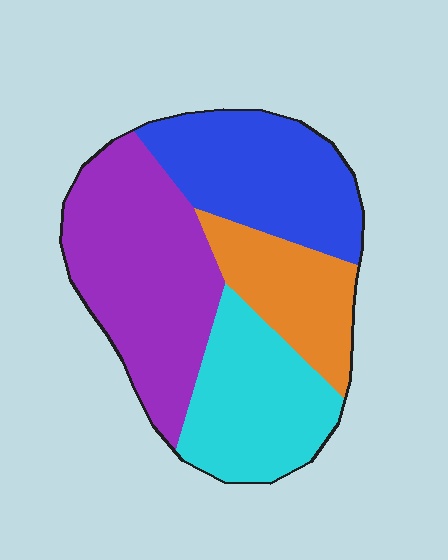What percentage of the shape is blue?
Blue covers roughly 25% of the shape.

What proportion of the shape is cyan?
Cyan takes up about one quarter (1/4) of the shape.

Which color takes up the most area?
Purple, at roughly 35%.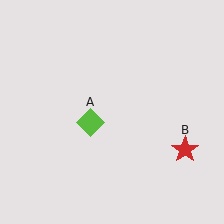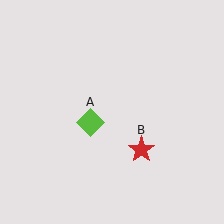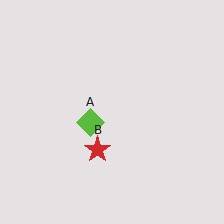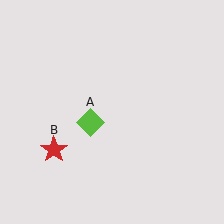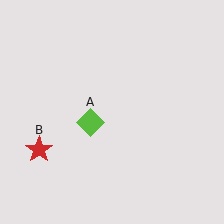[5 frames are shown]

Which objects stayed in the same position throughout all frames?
Lime diamond (object A) remained stationary.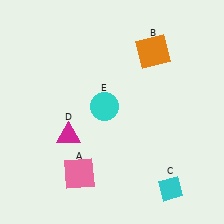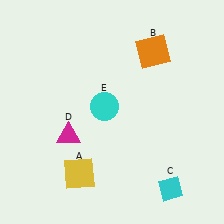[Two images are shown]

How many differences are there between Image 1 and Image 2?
There is 1 difference between the two images.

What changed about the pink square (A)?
In Image 1, A is pink. In Image 2, it changed to yellow.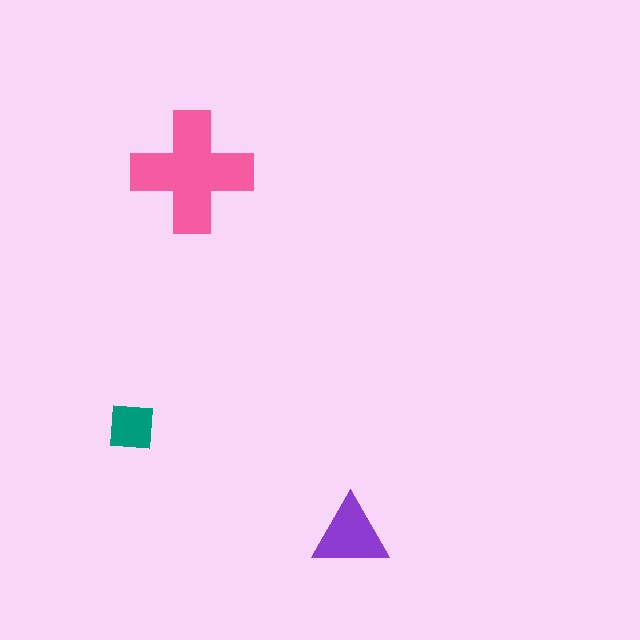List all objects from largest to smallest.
The pink cross, the purple triangle, the teal square.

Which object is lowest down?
The purple triangle is bottommost.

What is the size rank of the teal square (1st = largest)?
3rd.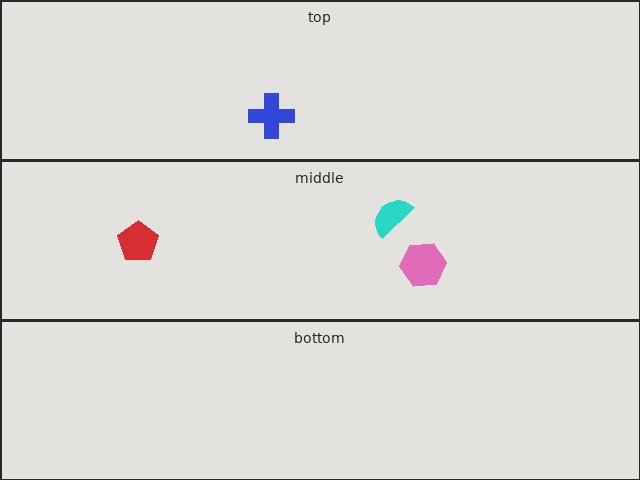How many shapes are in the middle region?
3.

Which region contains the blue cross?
The top region.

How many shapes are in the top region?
1.